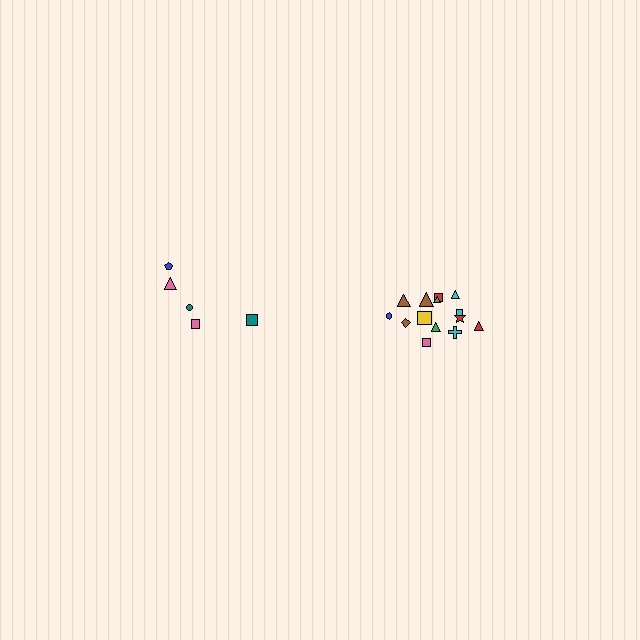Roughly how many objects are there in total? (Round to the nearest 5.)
Roughly 20 objects in total.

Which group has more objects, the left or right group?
The right group.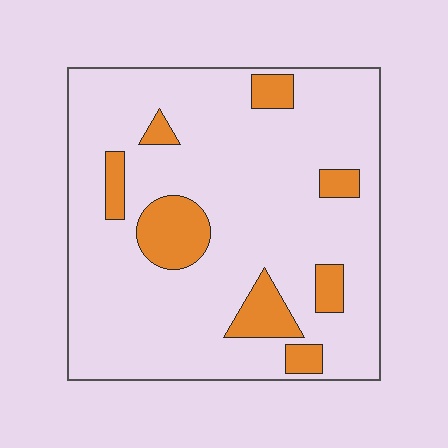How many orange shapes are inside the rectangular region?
8.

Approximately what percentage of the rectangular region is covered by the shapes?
Approximately 15%.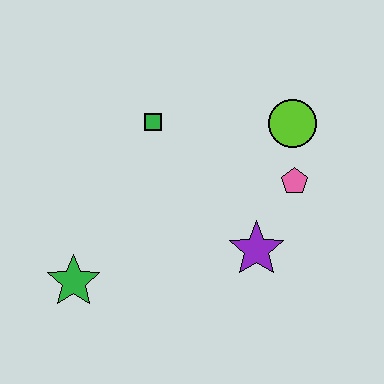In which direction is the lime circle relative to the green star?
The lime circle is to the right of the green star.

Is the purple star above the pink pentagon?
No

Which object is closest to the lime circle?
The pink pentagon is closest to the lime circle.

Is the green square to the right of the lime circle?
No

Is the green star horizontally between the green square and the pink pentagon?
No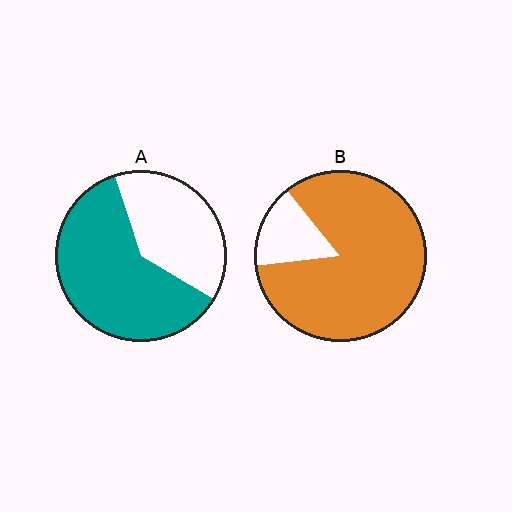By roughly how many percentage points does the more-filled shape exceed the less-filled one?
By roughly 25 percentage points (B over A).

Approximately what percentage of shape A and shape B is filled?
A is approximately 60% and B is approximately 85%.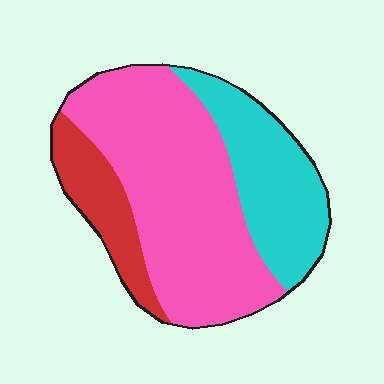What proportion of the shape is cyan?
Cyan takes up about one quarter (1/4) of the shape.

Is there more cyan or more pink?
Pink.